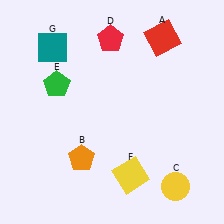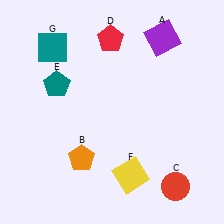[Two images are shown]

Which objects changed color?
A changed from red to purple. C changed from yellow to red. E changed from green to teal.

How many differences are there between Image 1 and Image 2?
There are 3 differences between the two images.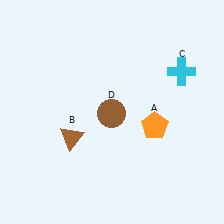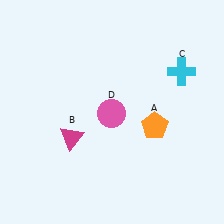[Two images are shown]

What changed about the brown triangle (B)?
In Image 1, B is brown. In Image 2, it changed to magenta.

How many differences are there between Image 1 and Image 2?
There are 2 differences between the two images.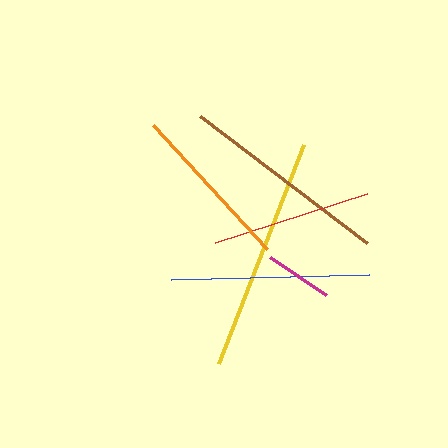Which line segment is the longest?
The yellow line is the longest at approximately 235 pixels.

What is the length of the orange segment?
The orange segment is approximately 168 pixels long.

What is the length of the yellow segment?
The yellow segment is approximately 235 pixels long.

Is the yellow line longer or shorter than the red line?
The yellow line is longer than the red line.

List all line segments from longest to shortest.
From longest to shortest: yellow, brown, blue, orange, red, magenta.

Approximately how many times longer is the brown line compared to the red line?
The brown line is approximately 1.3 times the length of the red line.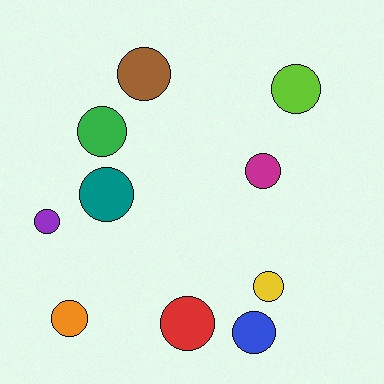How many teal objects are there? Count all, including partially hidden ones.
There is 1 teal object.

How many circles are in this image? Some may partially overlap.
There are 10 circles.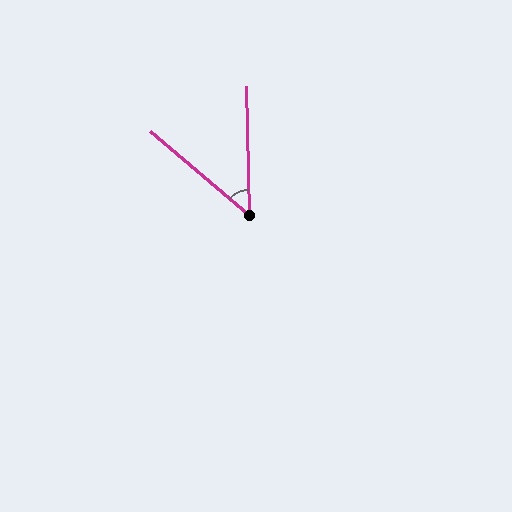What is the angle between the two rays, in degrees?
Approximately 48 degrees.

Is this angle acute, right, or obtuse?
It is acute.